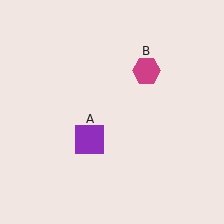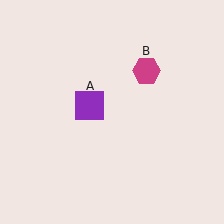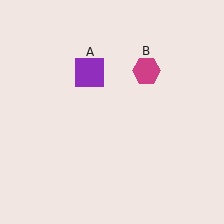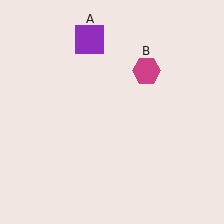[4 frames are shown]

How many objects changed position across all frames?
1 object changed position: purple square (object A).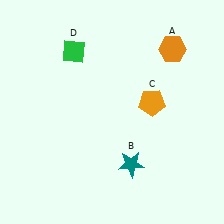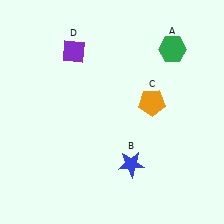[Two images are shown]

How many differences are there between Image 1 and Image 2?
There are 3 differences between the two images.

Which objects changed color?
A changed from orange to green. B changed from teal to blue. D changed from green to purple.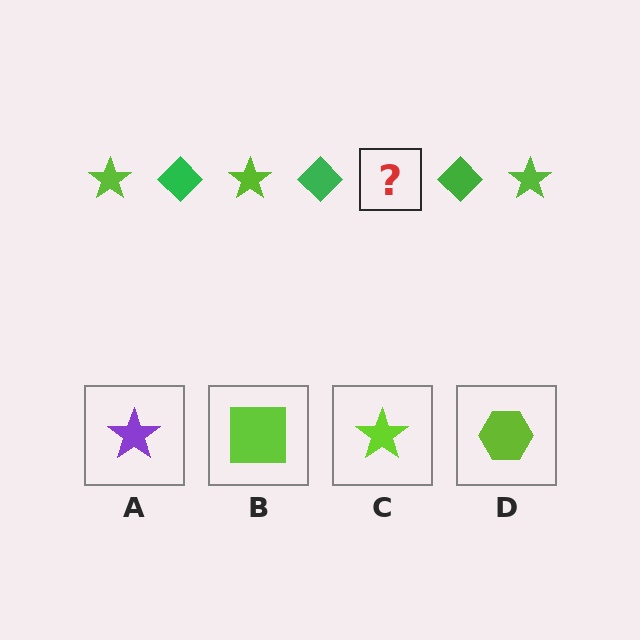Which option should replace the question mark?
Option C.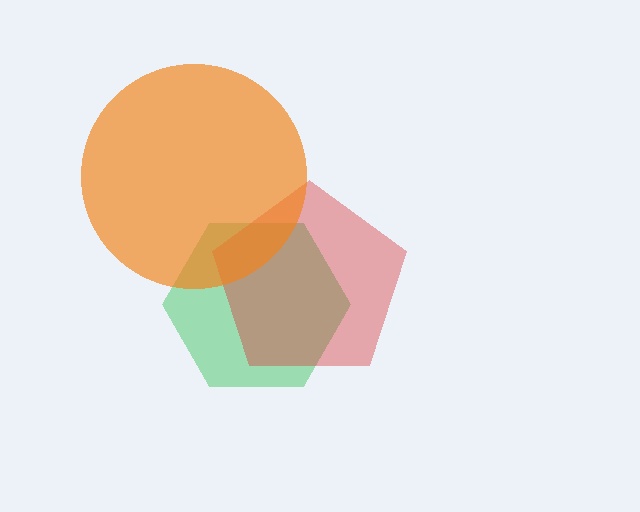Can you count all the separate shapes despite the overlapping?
Yes, there are 3 separate shapes.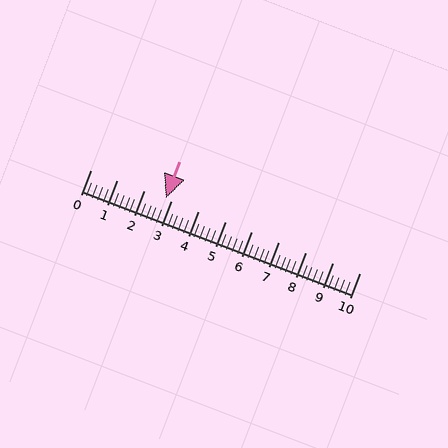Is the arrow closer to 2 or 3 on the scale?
The arrow is closer to 3.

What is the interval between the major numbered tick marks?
The major tick marks are spaced 1 units apart.